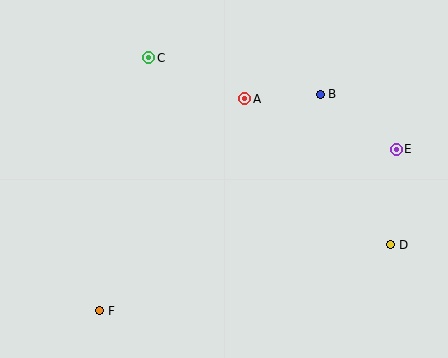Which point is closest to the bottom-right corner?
Point D is closest to the bottom-right corner.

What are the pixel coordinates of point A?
Point A is at (245, 99).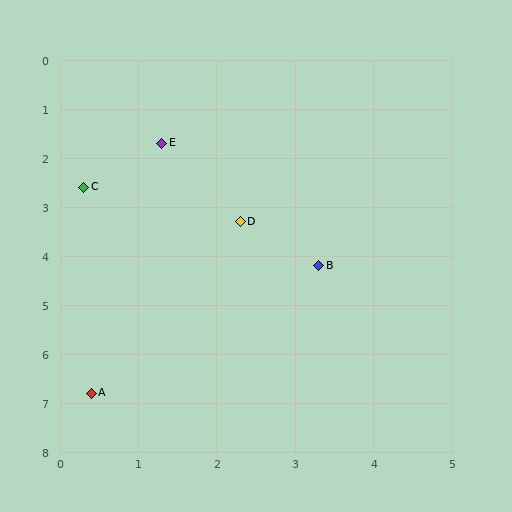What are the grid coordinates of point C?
Point C is at approximately (0.3, 2.6).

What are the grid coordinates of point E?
Point E is at approximately (1.3, 1.7).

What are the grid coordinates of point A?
Point A is at approximately (0.4, 6.8).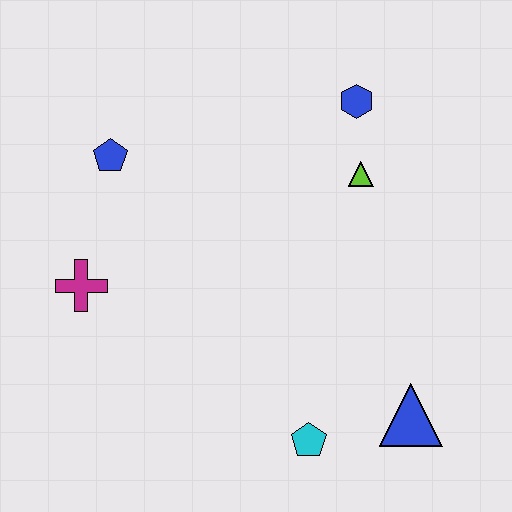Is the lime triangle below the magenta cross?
No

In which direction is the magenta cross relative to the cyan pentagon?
The magenta cross is to the left of the cyan pentagon.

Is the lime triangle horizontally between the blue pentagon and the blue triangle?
Yes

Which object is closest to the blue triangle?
The cyan pentagon is closest to the blue triangle.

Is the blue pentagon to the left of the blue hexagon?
Yes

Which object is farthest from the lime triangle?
The magenta cross is farthest from the lime triangle.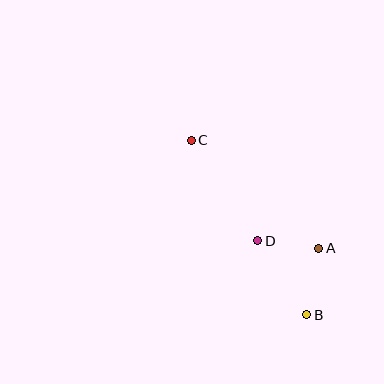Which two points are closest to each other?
Points A and D are closest to each other.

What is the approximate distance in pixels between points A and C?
The distance between A and C is approximately 167 pixels.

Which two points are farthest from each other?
Points B and C are farthest from each other.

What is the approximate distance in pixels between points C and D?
The distance between C and D is approximately 120 pixels.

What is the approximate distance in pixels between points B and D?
The distance between B and D is approximately 89 pixels.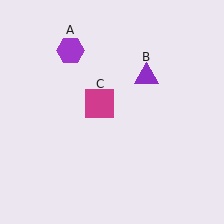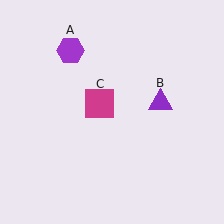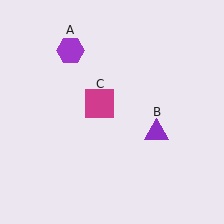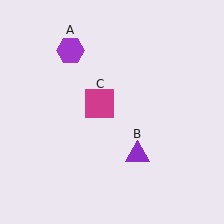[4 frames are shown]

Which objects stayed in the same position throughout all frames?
Purple hexagon (object A) and magenta square (object C) remained stationary.